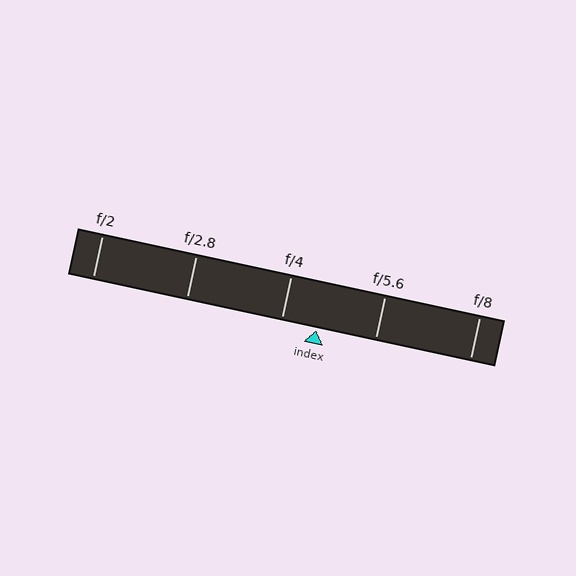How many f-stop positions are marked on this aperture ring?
There are 5 f-stop positions marked.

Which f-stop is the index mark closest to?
The index mark is closest to f/4.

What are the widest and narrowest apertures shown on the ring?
The widest aperture shown is f/2 and the narrowest is f/8.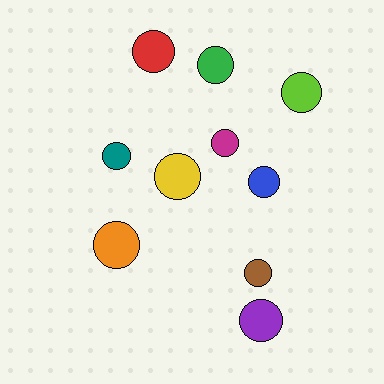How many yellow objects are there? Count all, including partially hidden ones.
There is 1 yellow object.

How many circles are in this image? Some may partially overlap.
There are 10 circles.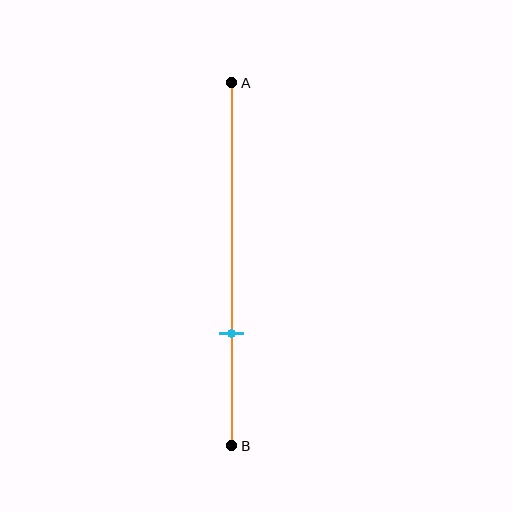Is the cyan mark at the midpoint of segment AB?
No, the mark is at about 70% from A, not at the 50% midpoint.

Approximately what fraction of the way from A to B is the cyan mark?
The cyan mark is approximately 70% of the way from A to B.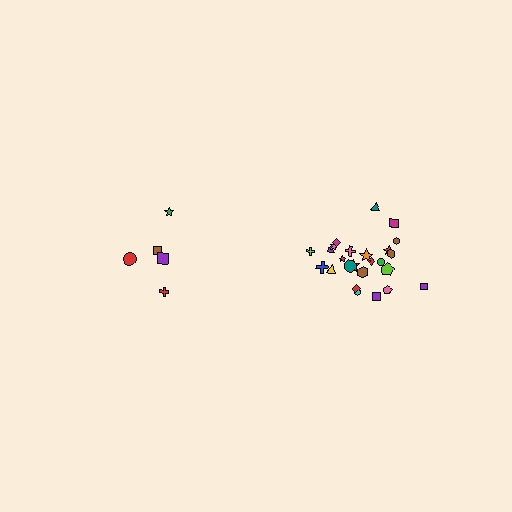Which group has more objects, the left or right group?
The right group.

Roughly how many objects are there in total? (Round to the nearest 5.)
Roughly 30 objects in total.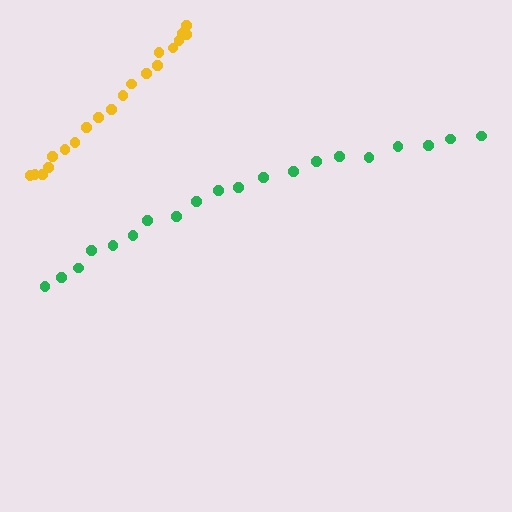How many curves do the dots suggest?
There are 2 distinct paths.